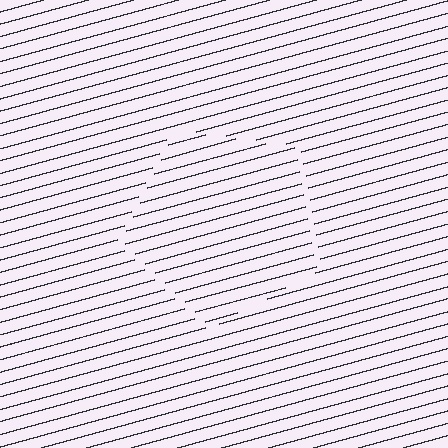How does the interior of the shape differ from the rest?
The interior of the shape contains the same grating, shifted by half a period — the contour is defined by the phase discontinuity where line-ends from the inner and outer gratings abut.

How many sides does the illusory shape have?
5 sides — the line-ends trace a pentagon.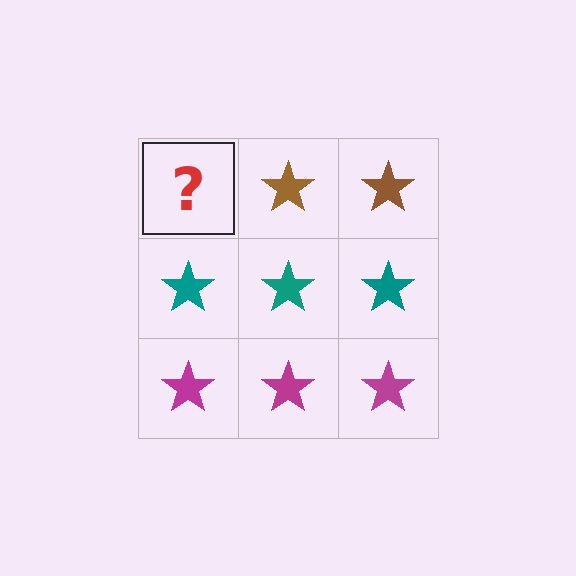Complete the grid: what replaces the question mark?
The question mark should be replaced with a brown star.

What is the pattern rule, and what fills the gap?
The rule is that each row has a consistent color. The gap should be filled with a brown star.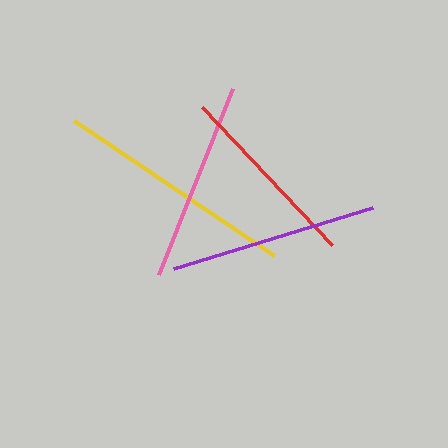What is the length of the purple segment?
The purple segment is approximately 208 pixels long.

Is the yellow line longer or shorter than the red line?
The yellow line is longer than the red line.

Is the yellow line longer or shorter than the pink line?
The yellow line is longer than the pink line.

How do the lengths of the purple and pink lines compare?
The purple and pink lines are approximately the same length.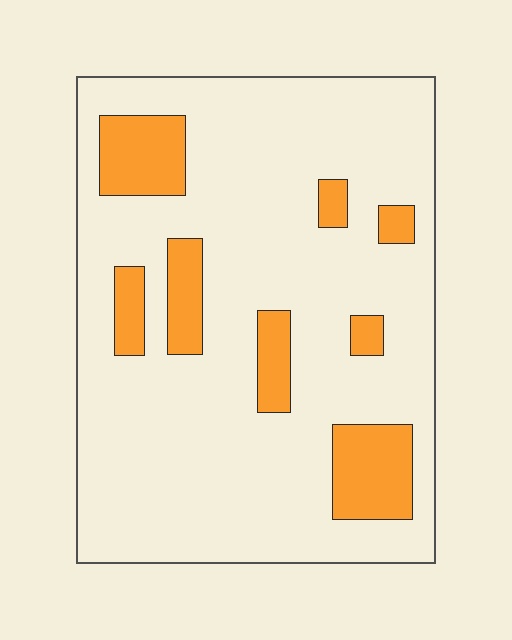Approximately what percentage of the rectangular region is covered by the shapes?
Approximately 15%.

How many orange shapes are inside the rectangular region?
8.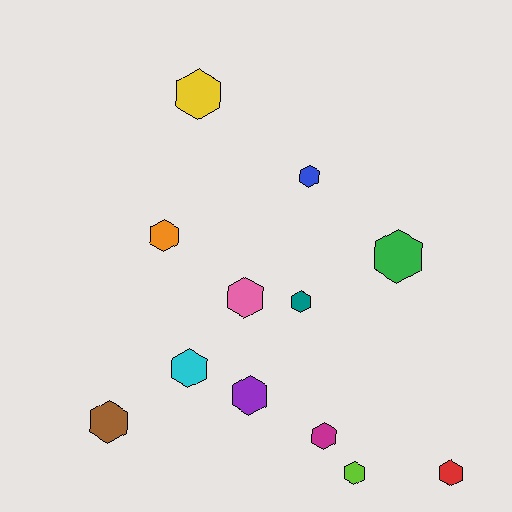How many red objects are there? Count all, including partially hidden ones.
There is 1 red object.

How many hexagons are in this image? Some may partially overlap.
There are 12 hexagons.